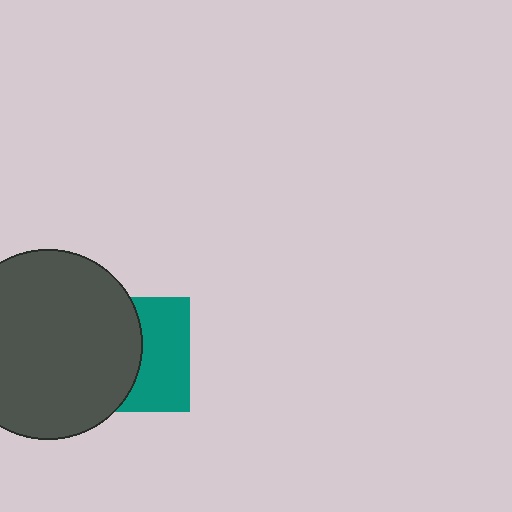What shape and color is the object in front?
The object in front is a dark gray circle.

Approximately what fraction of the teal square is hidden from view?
Roughly 53% of the teal square is hidden behind the dark gray circle.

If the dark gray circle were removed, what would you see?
You would see the complete teal square.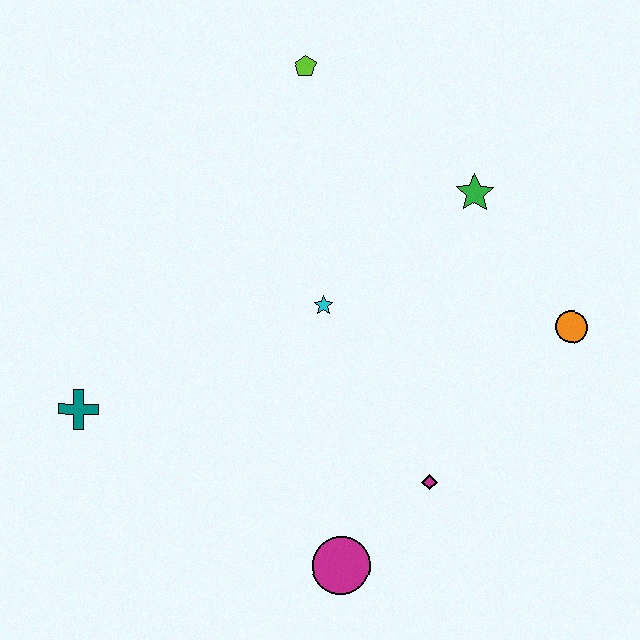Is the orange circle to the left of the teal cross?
No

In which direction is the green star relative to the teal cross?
The green star is to the right of the teal cross.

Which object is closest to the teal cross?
The cyan star is closest to the teal cross.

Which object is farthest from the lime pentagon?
The magenta circle is farthest from the lime pentagon.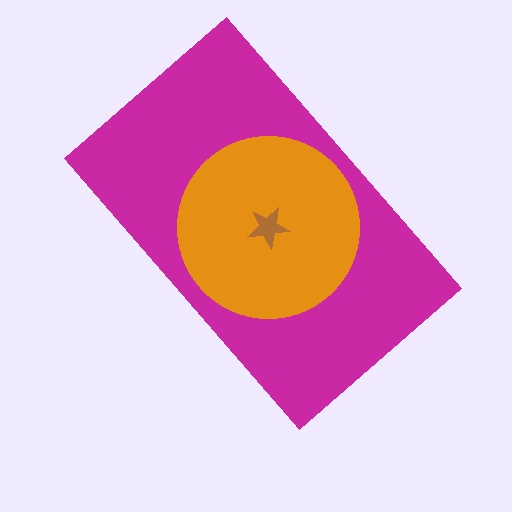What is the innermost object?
The brown star.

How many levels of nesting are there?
3.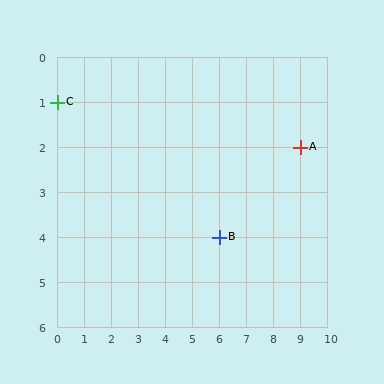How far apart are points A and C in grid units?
Points A and C are 9 columns and 1 row apart (about 9.1 grid units diagonally).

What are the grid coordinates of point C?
Point C is at grid coordinates (0, 1).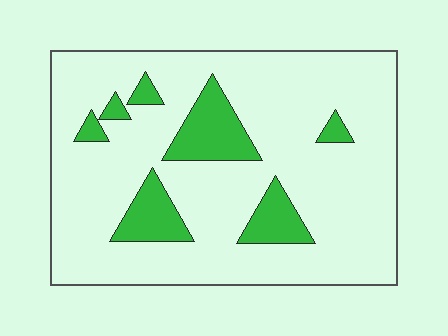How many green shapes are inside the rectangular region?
7.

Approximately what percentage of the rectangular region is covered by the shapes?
Approximately 15%.